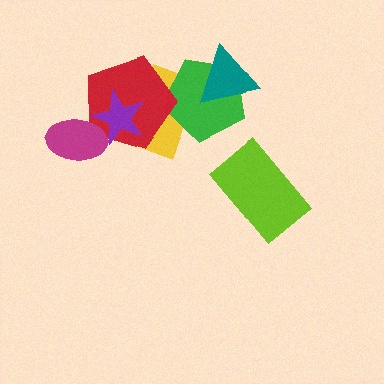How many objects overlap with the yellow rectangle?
3 objects overlap with the yellow rectangle.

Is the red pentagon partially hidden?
Yes, it is partially covered by another shape.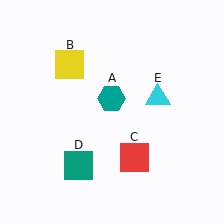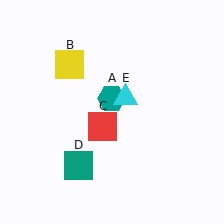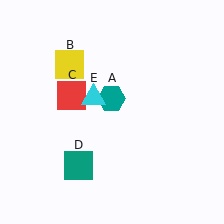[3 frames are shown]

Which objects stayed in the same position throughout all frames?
Teal hexagon (object A) and yellow square (object B) and teal square (object D) remained stationary.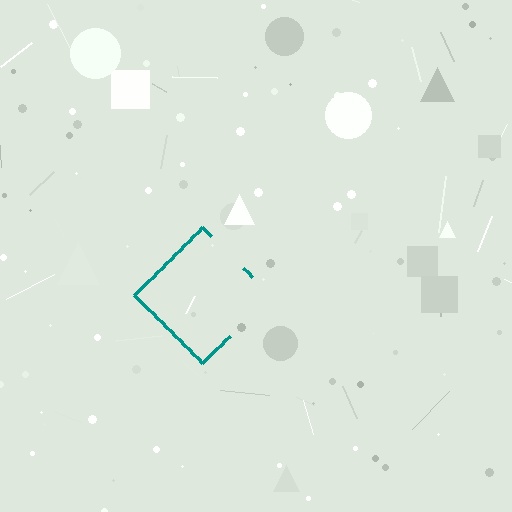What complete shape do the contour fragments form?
The contour fragments form a diamond.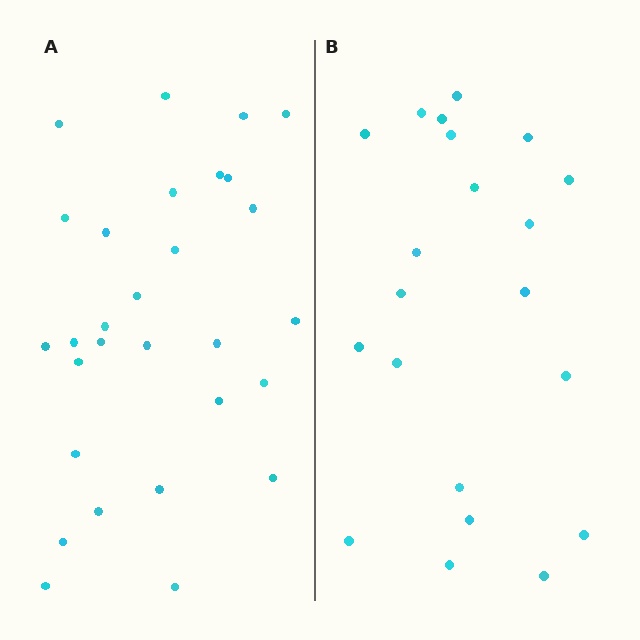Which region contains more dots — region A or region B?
Region A (the left region) has more dots.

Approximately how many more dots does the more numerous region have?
Region A has roughly 8 or so more dots than region B.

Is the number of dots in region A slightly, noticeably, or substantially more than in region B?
Region A has noticeably more, but not dramatically so. The ratio is roughly 1.4 to 1.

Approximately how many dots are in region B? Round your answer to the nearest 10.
About 20 dots. (The exact count is 21, which rounds to 20.)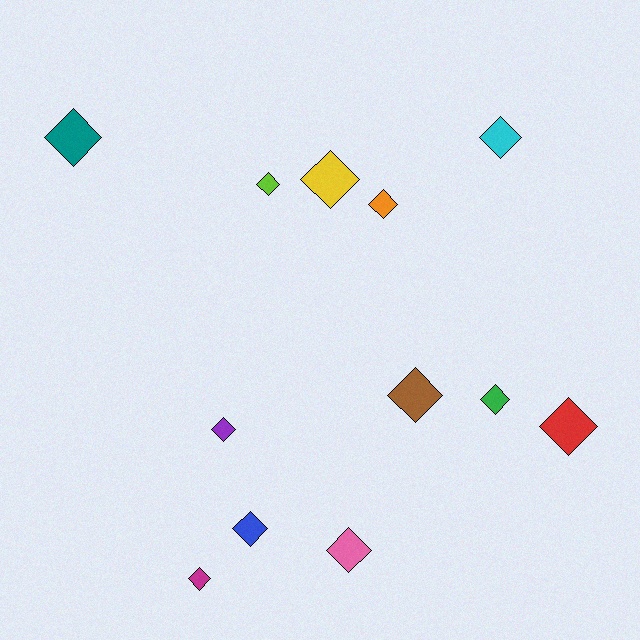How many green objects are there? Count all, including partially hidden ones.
There is 1 green object.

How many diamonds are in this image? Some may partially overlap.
There are 12 diamonds.